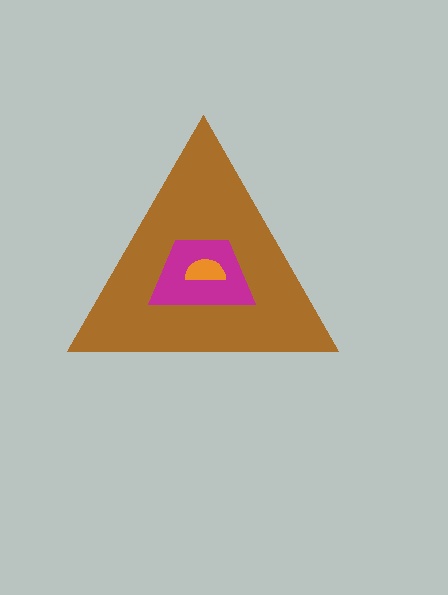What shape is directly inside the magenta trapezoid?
The orange semicircle.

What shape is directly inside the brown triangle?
The magenta trapezoid.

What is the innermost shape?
The orange semicircle.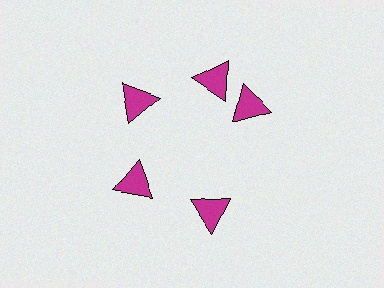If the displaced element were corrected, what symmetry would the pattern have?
It would have 5-fold rotational symmetry — the pattern would map onto itself every 72 degrees.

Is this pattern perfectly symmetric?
No. The 5 magenta triangles are arranged in a ring, but one element near the 3 o'clock position is rotated out of alignment along the ring, breaking the 5-fold rotational symmetry.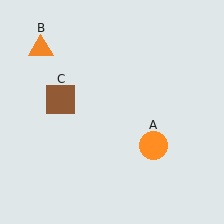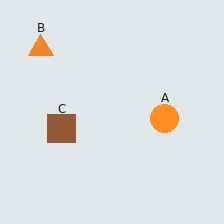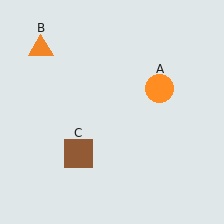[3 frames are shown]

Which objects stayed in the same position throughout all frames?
Orange triangle (object B) remained stationary.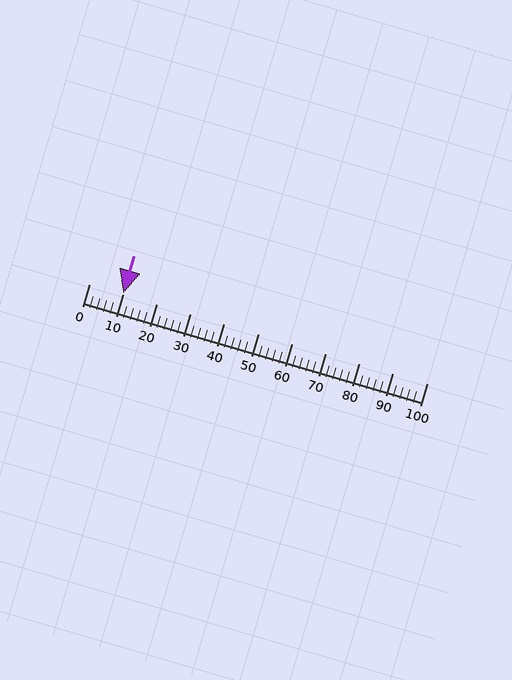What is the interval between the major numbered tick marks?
The major tick marks are spaced 10 units apart.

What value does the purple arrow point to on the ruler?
The purple arrow points to approximately 10.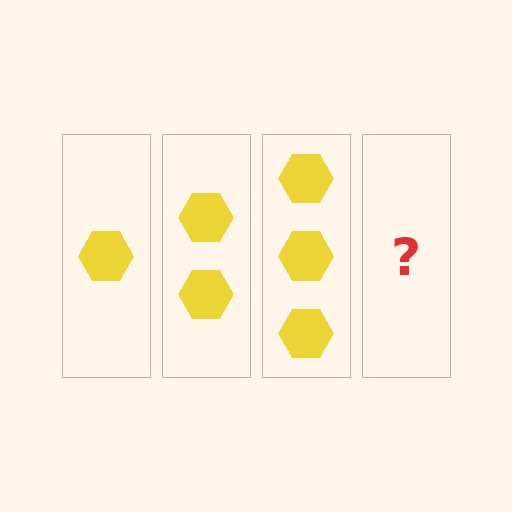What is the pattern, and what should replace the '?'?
The pattern is that each step adds one more hexagon. The '?' should be 4 hexagons.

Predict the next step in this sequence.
The next step is 4 hexagons.